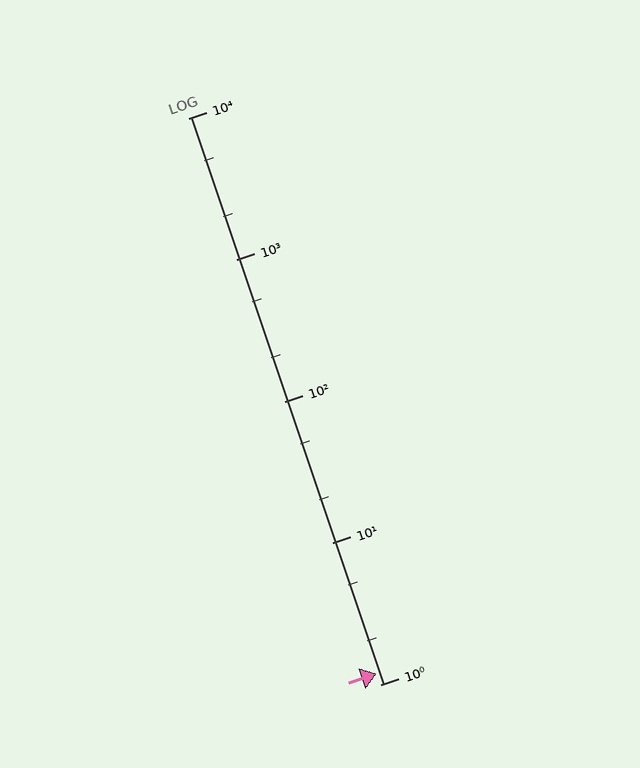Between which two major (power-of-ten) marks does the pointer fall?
The pointer is between 1 and 10.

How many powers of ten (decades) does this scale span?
The scale spans 4 decades, from 1 to 10000.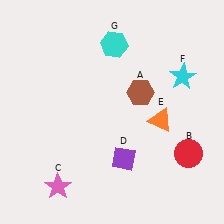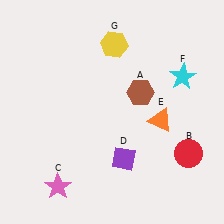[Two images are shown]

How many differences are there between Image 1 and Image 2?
There is 1 difference between the two images.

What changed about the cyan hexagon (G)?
In Image 1, G is cyan. In Image 2, it changed to yellow.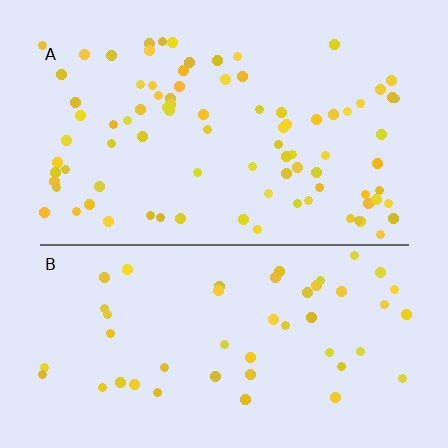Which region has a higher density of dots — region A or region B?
A (the top).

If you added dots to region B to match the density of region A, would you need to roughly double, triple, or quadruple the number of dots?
Approximately double.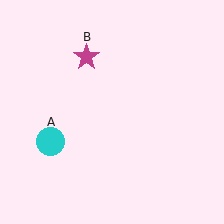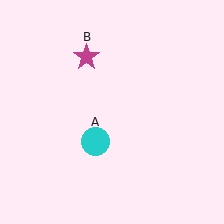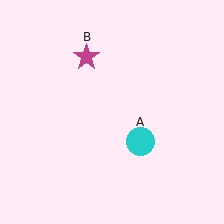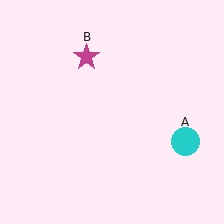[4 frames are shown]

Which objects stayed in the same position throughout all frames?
Magenta star (object B) remained stationary.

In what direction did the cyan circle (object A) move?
The cyan circle (object A) moved right.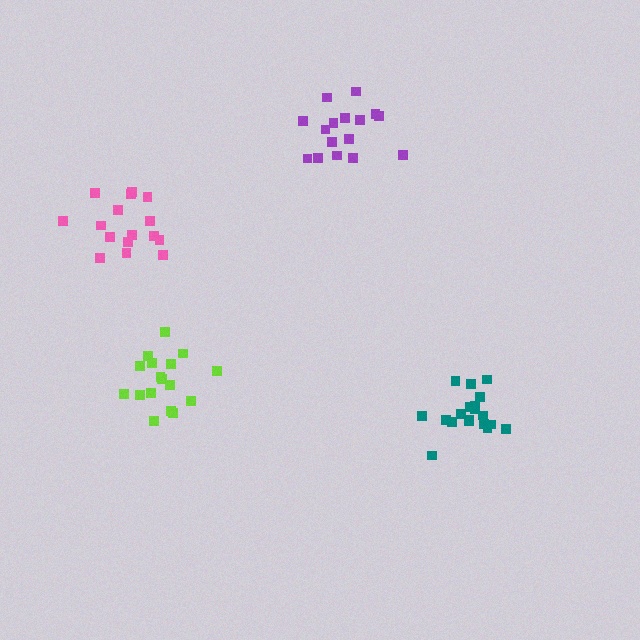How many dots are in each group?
Group 1: 19 dots, Group 2: 16 dots, Group 3: 16 dots, Group 4: 17 dots (68 total).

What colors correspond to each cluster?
The clusters are colored: teal, pink, purple, lime.